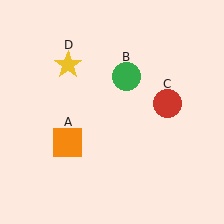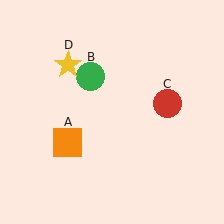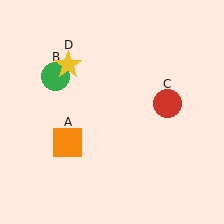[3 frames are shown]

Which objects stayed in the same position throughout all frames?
Orange square (object A) and red circle (object C) and yellow star (object D) remained stationary.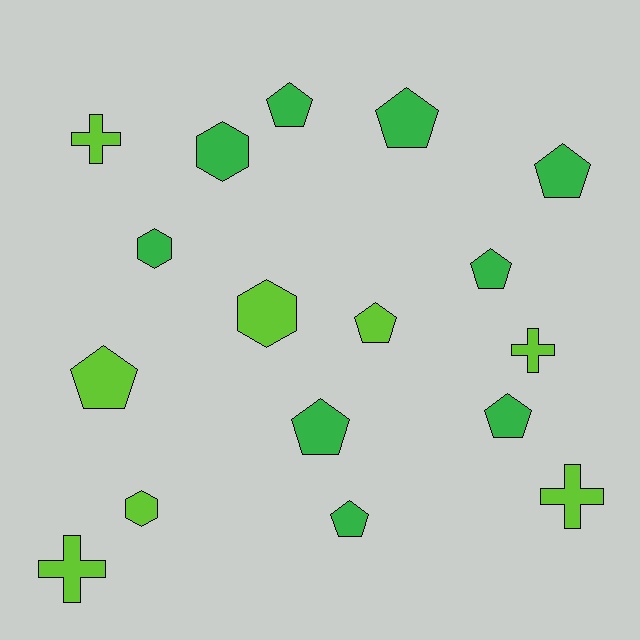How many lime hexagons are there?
There are 2 lime hexagons.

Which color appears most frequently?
Green, with 9 objects.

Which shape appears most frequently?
Pentagon, with 9 objects.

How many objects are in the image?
There are 17 objects.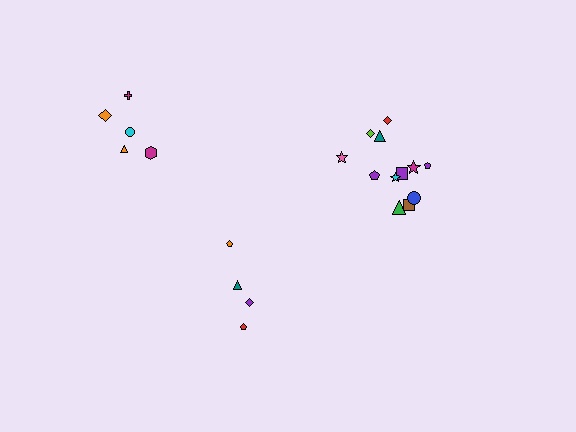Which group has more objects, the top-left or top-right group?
The top-right group.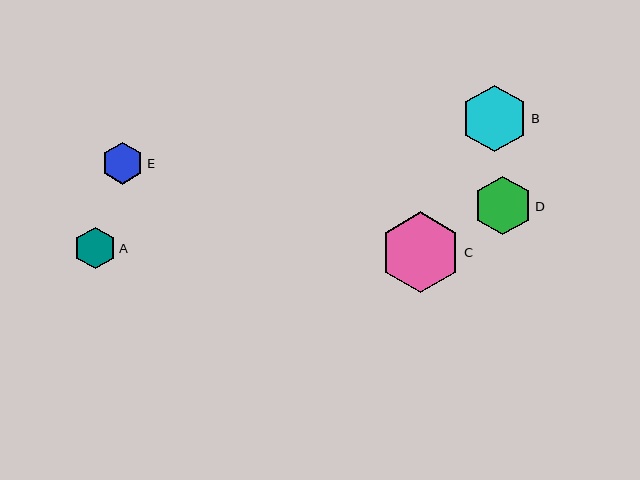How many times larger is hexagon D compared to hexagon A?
Hexagon D is approximately 1.4 times the size of hexagon A.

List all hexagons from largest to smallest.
From largest to smallest: C, B, D, A, E.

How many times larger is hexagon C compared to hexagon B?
Hexagon C is approximately 1.2 times the size of hexagon B.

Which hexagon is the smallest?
Hexagon E is the smallest with a size of approximately 41 pixels.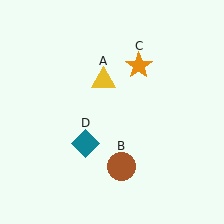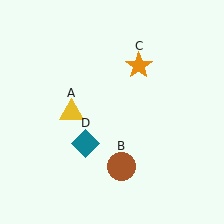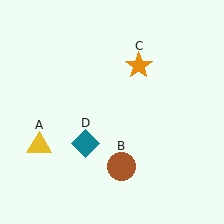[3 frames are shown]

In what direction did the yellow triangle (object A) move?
The yellow triangle (object A) moved down and to the left.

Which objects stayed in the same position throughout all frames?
Brown circle (object B) and orange star (object C) and teal diamond (object D) remained stationary.